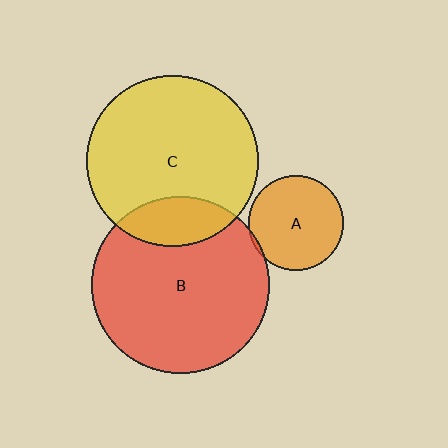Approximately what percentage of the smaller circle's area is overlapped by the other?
Approximately 20%.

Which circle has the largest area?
Circle B (red).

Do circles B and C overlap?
Yes.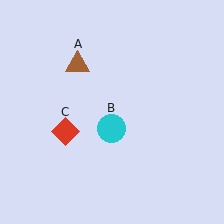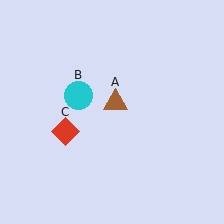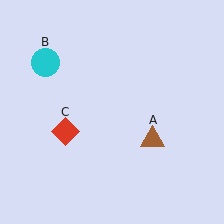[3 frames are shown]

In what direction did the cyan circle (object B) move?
The cyan circle (object B) moved up and to the left.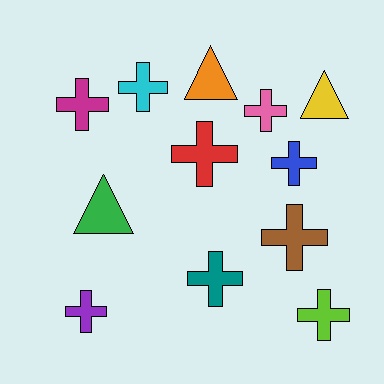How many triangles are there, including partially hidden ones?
There are 3 triangles.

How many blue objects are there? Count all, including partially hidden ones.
There is 1 blue object.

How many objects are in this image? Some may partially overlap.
There are 12 objects.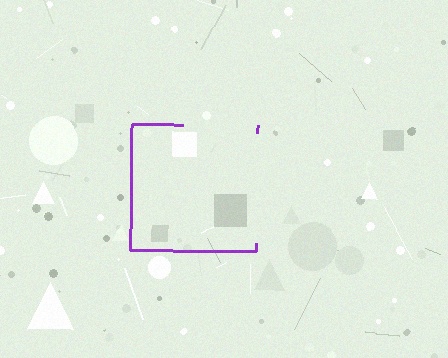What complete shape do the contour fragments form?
The contour fragments form a square.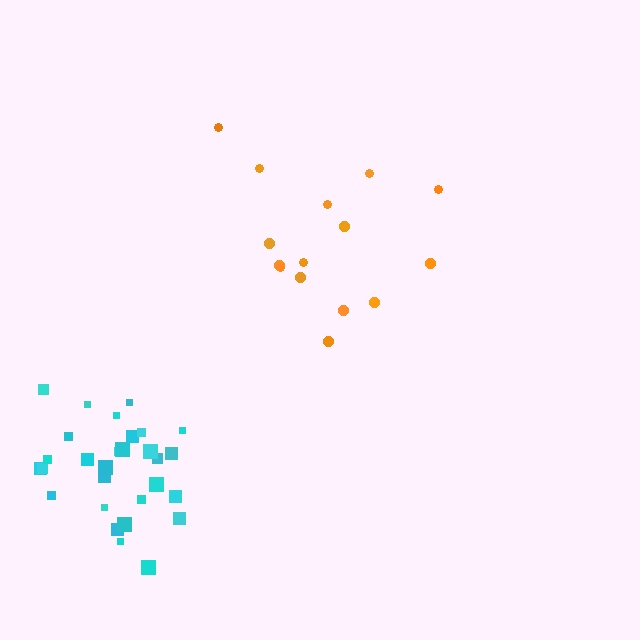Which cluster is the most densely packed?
Cyan.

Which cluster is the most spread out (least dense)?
Orange.